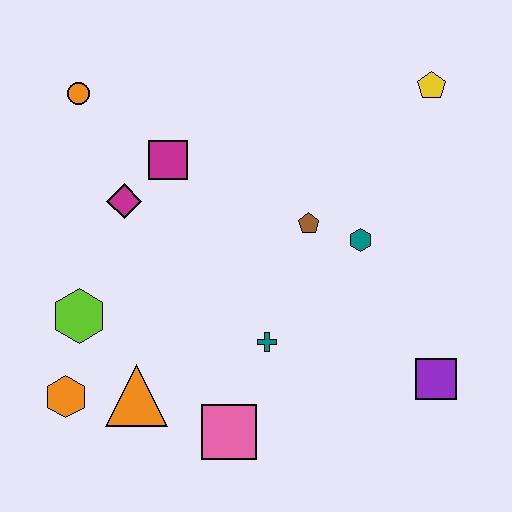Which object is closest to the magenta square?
The magenta diamond is closest to the magenta square.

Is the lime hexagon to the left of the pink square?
Yes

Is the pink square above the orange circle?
No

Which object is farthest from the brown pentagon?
The orange hexagon is farthest from the brown pentagon.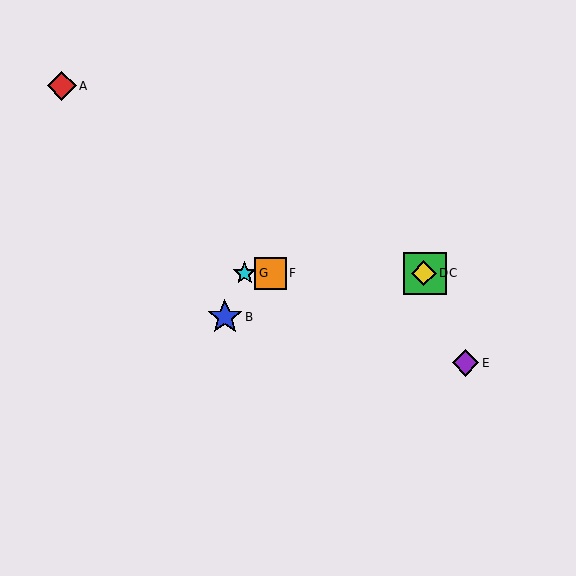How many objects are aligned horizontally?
4 objects (C, D, F, G) are aligned horizontally.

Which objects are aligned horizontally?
Objects C, D, F, G are aligned horizontally.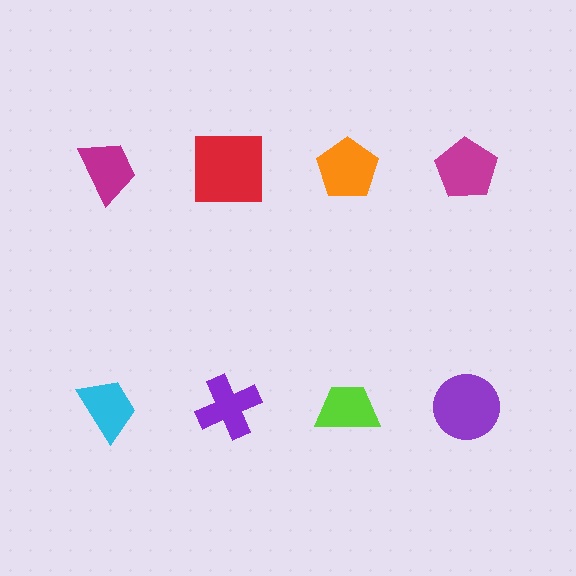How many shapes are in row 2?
4 shapes.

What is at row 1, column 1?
A magenta trapezoid.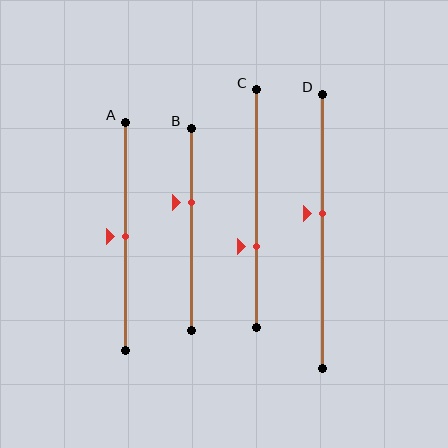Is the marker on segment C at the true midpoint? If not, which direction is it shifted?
No, the marker on segment C is shifted downward by about 16% of the segment length.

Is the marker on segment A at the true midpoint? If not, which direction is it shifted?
Yes, the marker on segment A is at the true midpoint.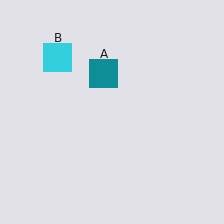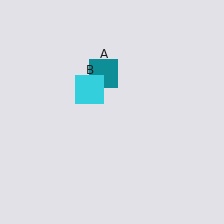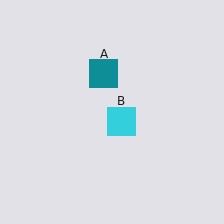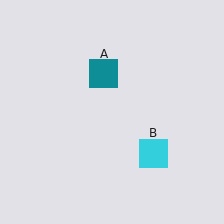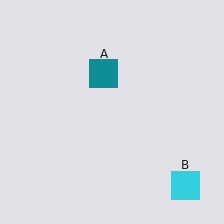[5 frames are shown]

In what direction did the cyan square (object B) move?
The cyan square (object B) moved down and to the right.